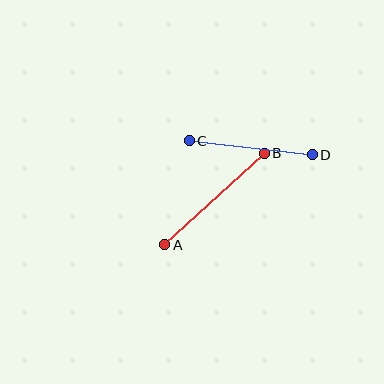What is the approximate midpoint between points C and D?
The midpoint is at approximately (251, 148) pixels.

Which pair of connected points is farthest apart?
Points A and B are farthest apart.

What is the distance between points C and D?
The distance is approximately 124 pixels.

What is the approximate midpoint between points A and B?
The midpoint is at approximately (215, 199) pixels.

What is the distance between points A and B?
The distance is approximately 135 pixels.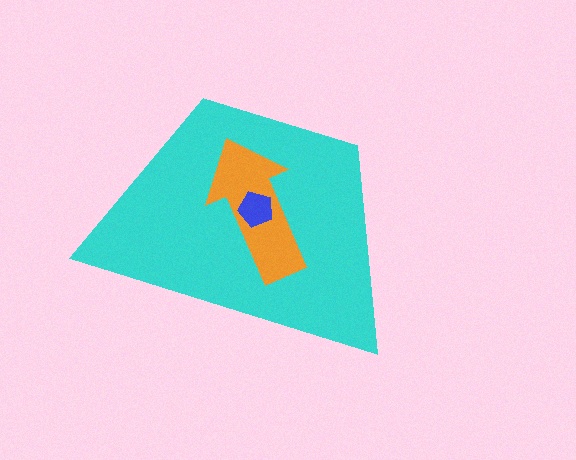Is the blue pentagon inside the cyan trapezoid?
Yes.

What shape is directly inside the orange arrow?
The blue pentagon.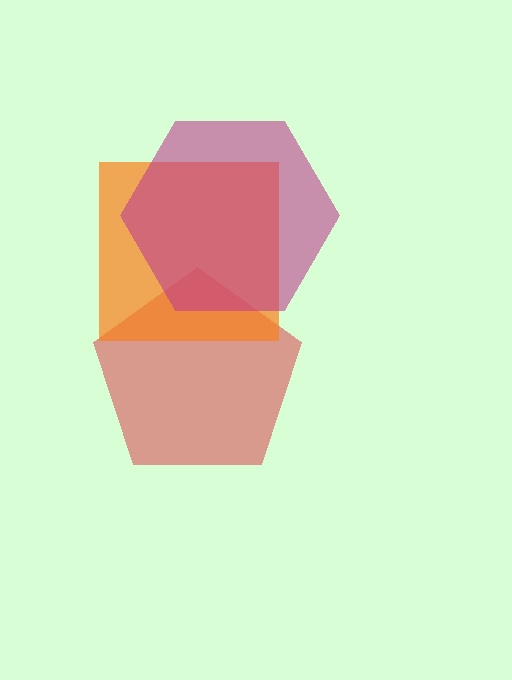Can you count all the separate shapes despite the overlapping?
Yes, there are 3 separate shapes.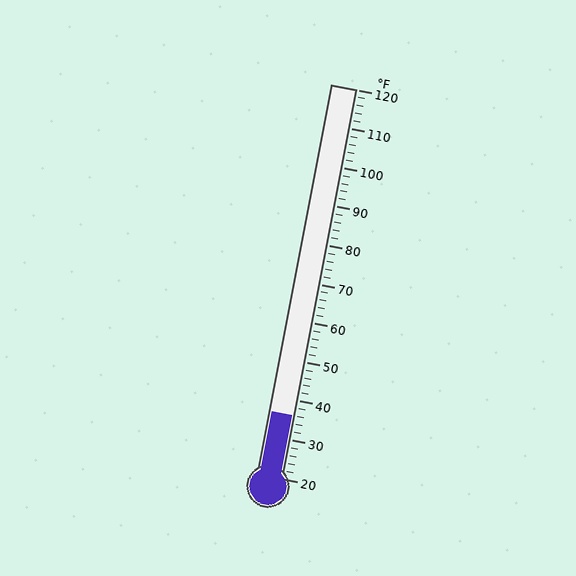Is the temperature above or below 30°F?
The temperature is above 30°F.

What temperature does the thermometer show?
The thermometer shows approximately 36°F.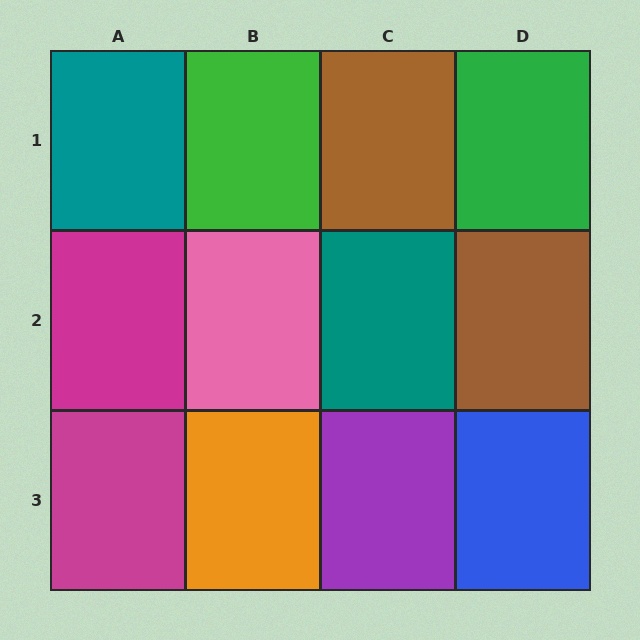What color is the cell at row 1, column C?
Brown.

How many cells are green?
2 cells are green.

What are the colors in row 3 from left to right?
Magenta, orange, purple, blue.